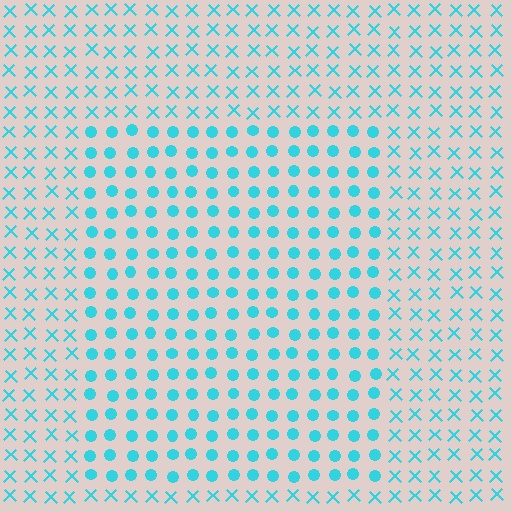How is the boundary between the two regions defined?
The boundary is defined by a change in element shape: circles inside vs. X marks outside. All elements share the same color and spacing.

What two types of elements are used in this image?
The image uses circles inside the rectangle region and X marks outside it.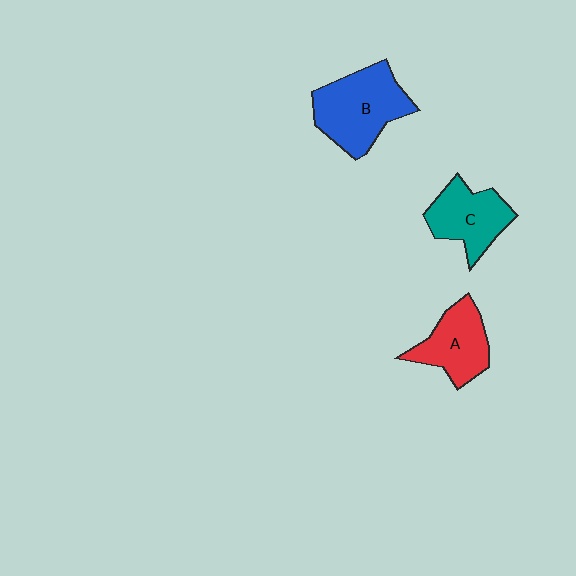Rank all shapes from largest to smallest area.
From largest to smallest: B (blue), C (teal), A (red).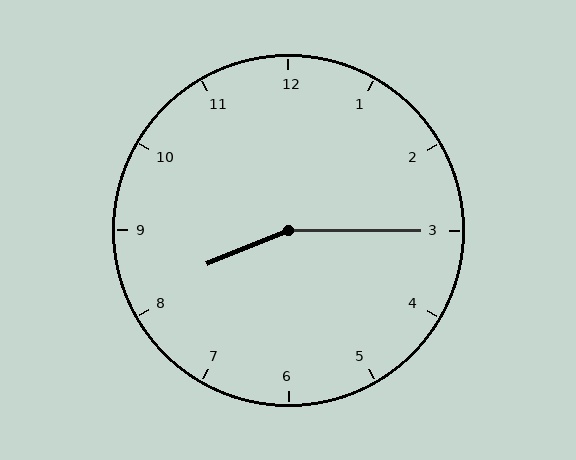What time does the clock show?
8:15.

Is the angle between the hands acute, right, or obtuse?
It is obtuse.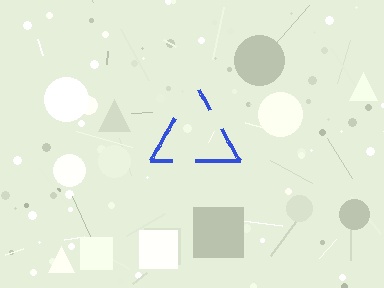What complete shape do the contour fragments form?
The contour fragments form a triangle.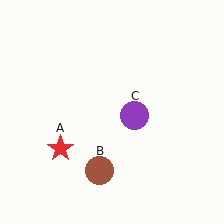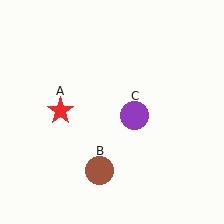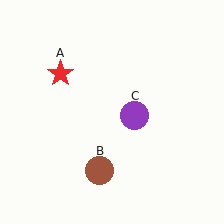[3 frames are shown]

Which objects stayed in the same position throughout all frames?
Brown circle (object B) and purple circle (object C) remained stationary.